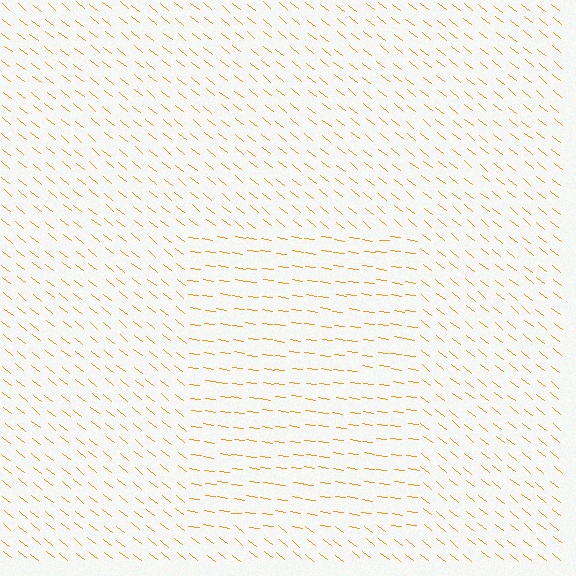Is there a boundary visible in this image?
Yes, there is a texture boundary formed by a change in line orientation.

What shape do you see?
I see a rectangle.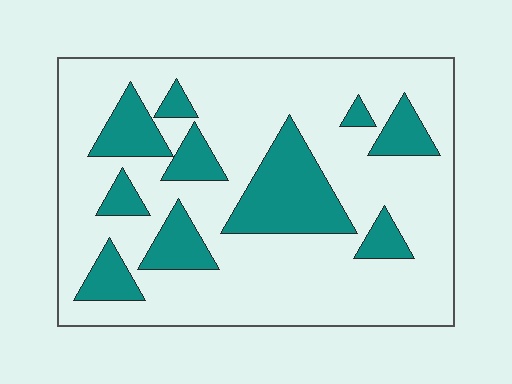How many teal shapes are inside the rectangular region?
10.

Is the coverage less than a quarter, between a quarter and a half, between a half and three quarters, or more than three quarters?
Less than a quarter.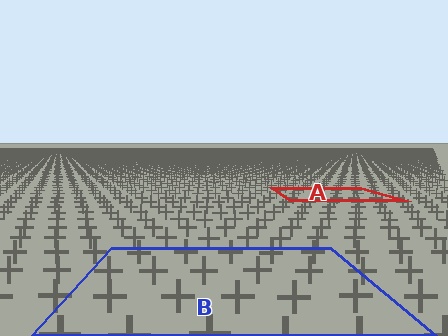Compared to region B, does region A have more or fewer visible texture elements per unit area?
Region A has more texture elements per unit area — they are packed more densely because it is farther away.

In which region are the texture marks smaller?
The texture marks are smaller in region A, because it is farther away.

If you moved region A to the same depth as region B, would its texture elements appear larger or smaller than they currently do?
They would appear larger. At a closer depth, the same texture elements are projected at a bigger on-screen size.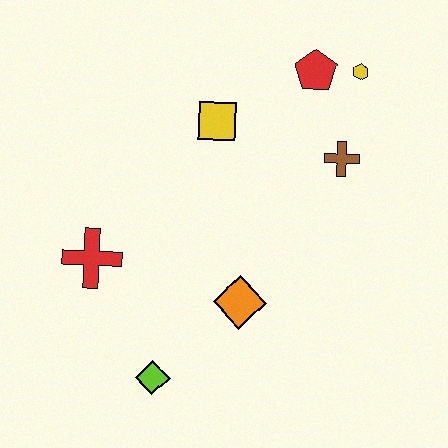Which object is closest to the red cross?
The lime diamond is closest to the red cross.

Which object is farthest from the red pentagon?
The lime diamond is farthest from the red pentagon.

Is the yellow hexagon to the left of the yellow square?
No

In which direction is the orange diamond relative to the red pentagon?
The orange diamond is below the red pentagon.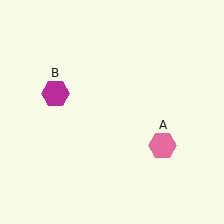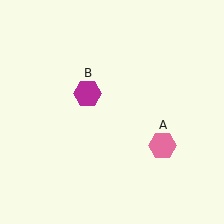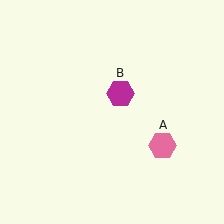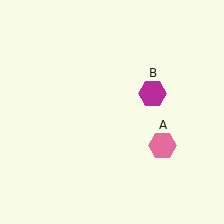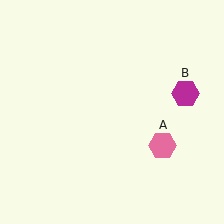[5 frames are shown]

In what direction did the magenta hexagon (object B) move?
The magenta hexagon (object B) moved right.